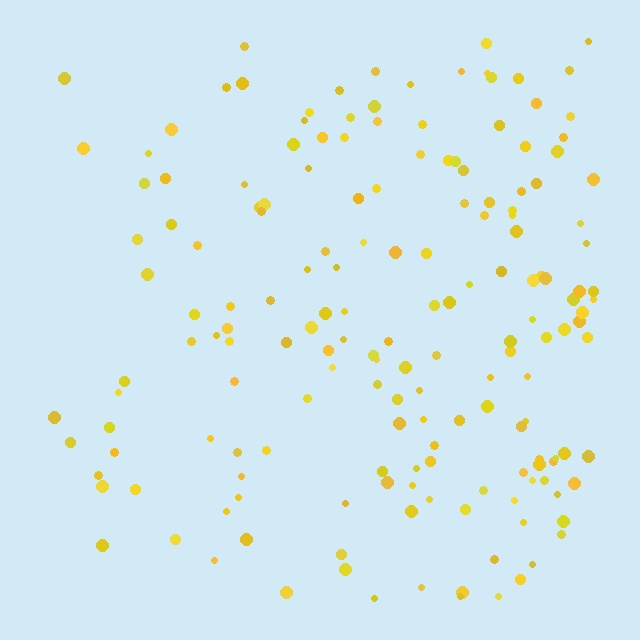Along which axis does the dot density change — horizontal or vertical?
Horizontal.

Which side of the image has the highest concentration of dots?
The right.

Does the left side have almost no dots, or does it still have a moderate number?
Still a moderate number, just noticeably fewer than the right.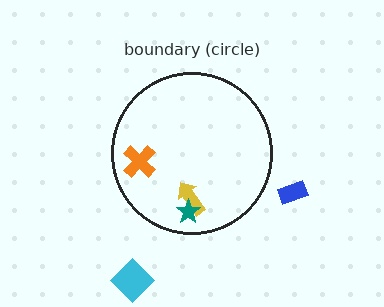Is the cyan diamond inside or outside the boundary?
Outside.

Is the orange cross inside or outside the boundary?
Inside.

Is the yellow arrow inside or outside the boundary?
Inside.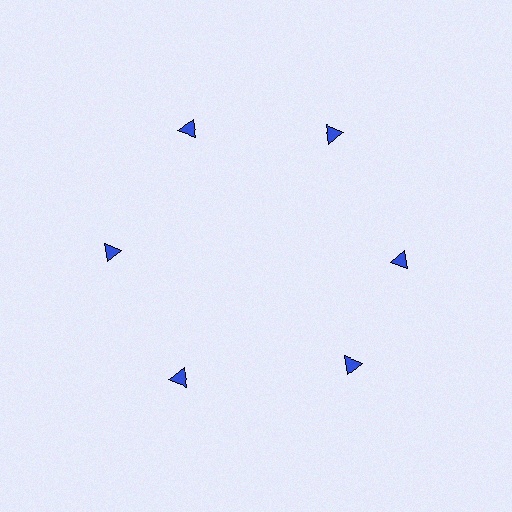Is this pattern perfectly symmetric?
No. The 6 blue triangles are arranged in a ring, but one element near the 5 o'clock position is rotated out of alignment along the ring, breaking the 6-fold rotational symmetry.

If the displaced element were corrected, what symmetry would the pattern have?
It would have 6-fold rotational symmetry — the pattern would map onto itself every 60 degrees.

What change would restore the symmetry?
The symmetry would be restored by rotating it back into even spacing with its neighbors so that all 6 triangles sit at equal angles and equal distance from the center.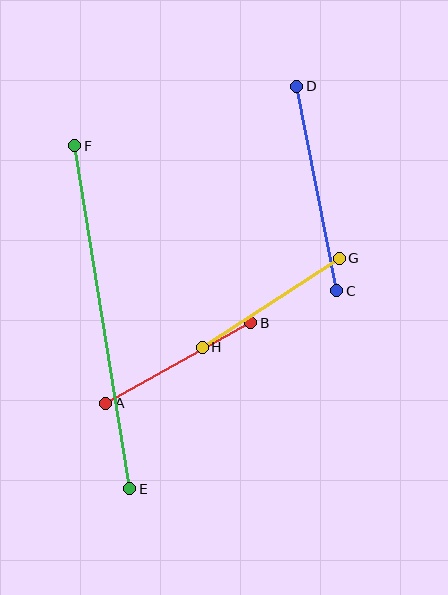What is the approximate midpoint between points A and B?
The midpoint is at approximately (178, 363) pixels.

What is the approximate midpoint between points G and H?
The midpoint is at approximately (271, 303) pixels.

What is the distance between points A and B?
The distance is approximately 166 pixels.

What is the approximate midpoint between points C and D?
The midpoint is at approximately (317, 188) pixels.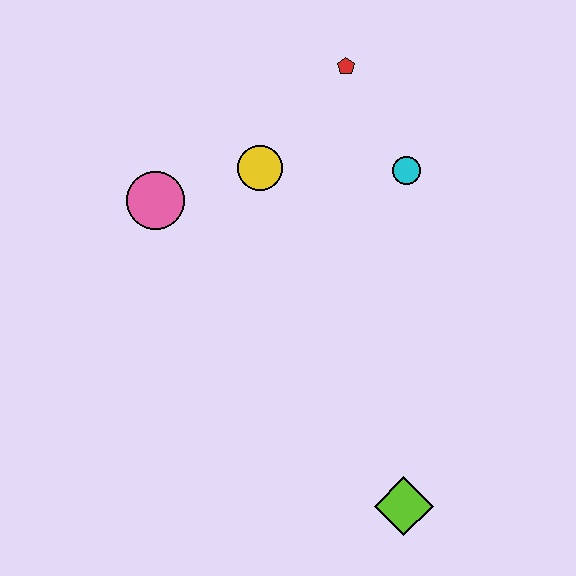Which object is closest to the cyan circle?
The red pentagon is closest to the cyan circle.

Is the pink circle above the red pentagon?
No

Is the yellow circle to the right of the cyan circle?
No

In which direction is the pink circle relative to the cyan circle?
The pink circle is to the left of the cyan circle.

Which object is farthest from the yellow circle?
The lime diamond is farthest from the yellow circle.